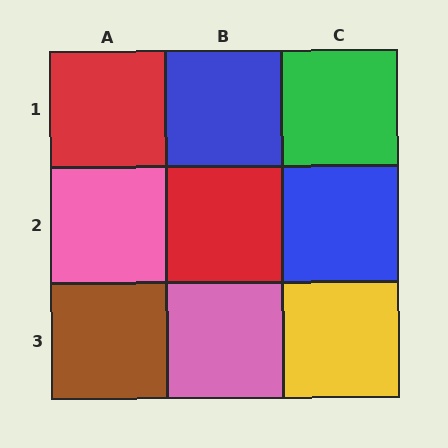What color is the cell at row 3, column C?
Yellow.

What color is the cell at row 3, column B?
Pink.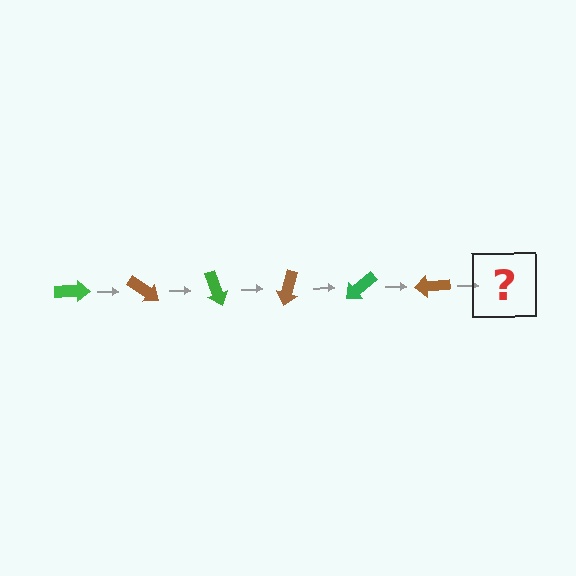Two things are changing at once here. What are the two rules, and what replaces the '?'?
The two rules are that it rotates 35 degrees each step and the color cycles through green and brown. The '?' should be a green arrow, rotated 210 degrees from the start.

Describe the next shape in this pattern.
It should be a green arrow, rotated 210 degrees from the start.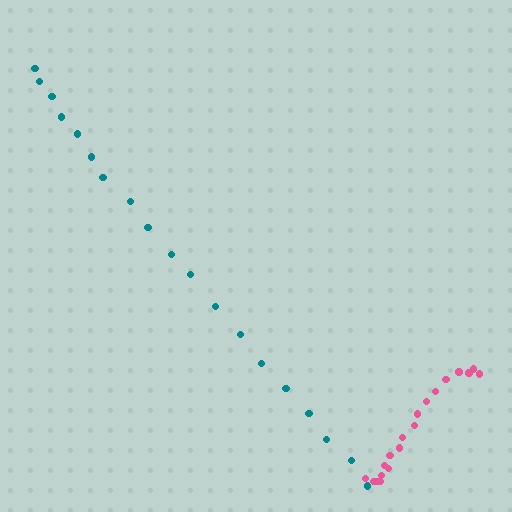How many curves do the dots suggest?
There are 2 distinct paths.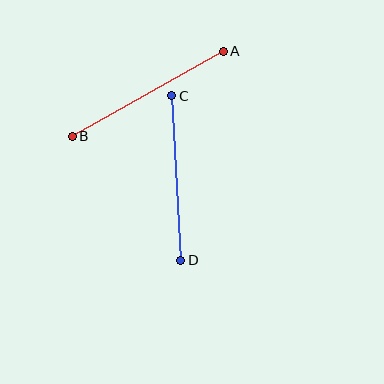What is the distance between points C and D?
The distance is approximately 165 pixels.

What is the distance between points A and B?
The distance is approximately 173 pixels.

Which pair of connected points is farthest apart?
Points A and B are farthest apart.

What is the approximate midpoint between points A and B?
The midpoint is at approximately (148, 94) pixels.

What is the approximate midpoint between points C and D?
The midpoint is at approximately (176, 178) pixels.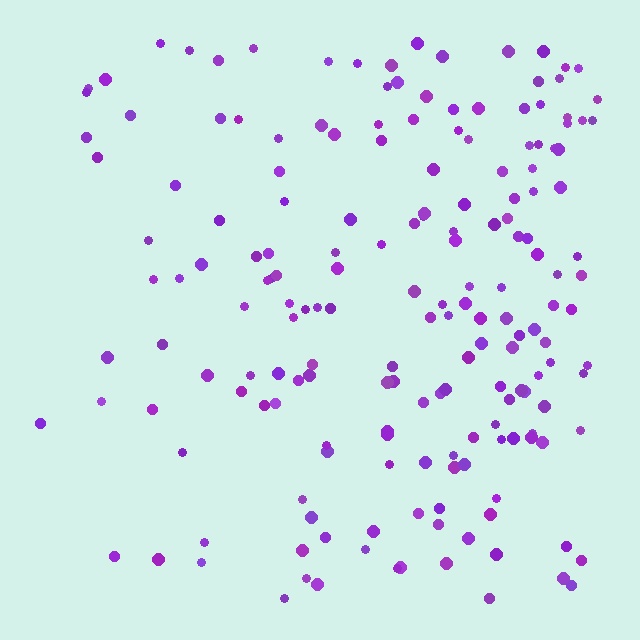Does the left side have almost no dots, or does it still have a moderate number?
Still a moderate number, just noticeably fewer than the right.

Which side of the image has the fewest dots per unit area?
The left.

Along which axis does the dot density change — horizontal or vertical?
Horizontal.